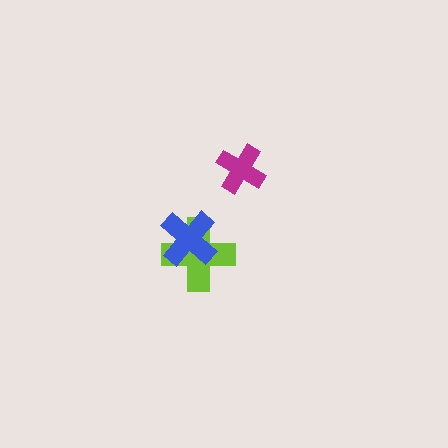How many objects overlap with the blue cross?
1 object overlaps with the blue cross.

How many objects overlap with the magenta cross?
0 objects overlap with the magenta cross.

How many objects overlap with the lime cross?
1 object overlaps with the lime cross.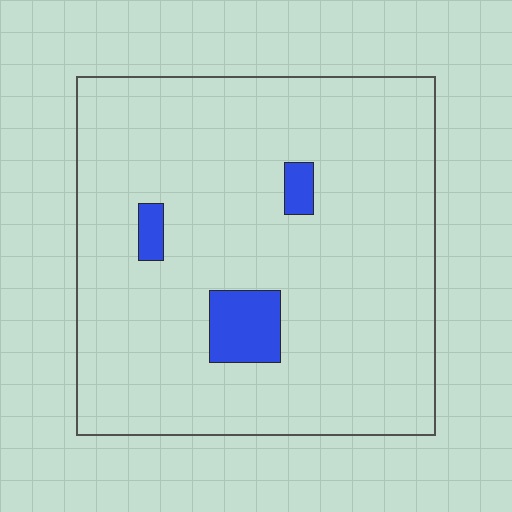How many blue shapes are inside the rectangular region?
3.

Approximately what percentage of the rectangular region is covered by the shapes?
Approximately 5%.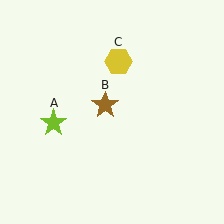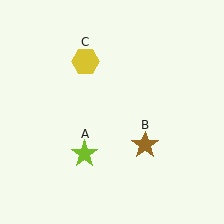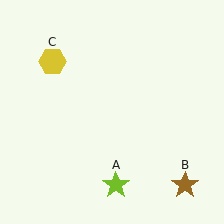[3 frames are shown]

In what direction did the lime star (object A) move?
The lime star (object A) moved down and to the right.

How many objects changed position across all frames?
3 objects changed position: lime star (object A), brown star (object B), yellow hexagon (object C).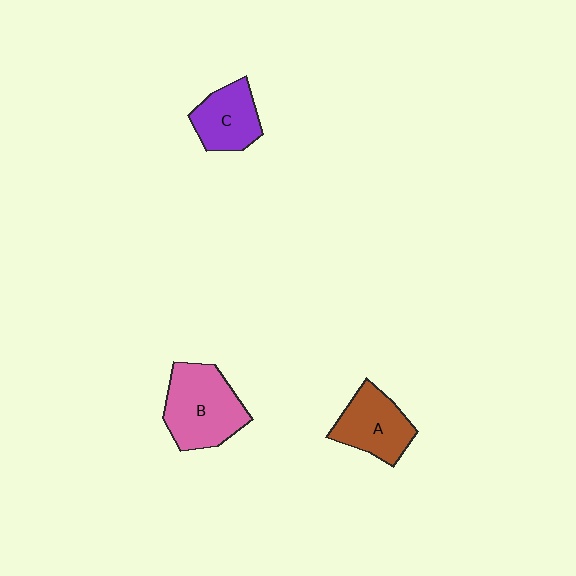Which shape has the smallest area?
Shape C (purple).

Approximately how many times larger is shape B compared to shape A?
Approximately 1.3 times.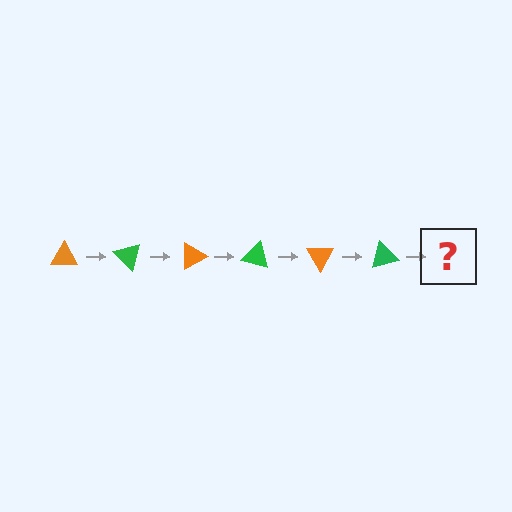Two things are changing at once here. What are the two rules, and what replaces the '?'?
The two rules are that it rotates 45 degrees each step and the color cycles through orange and green. The '?' should be an orange triangle, rotated 270 degrees from the start.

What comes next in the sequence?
The next element should be an orange triangle, rotated 270 degrees from the start.